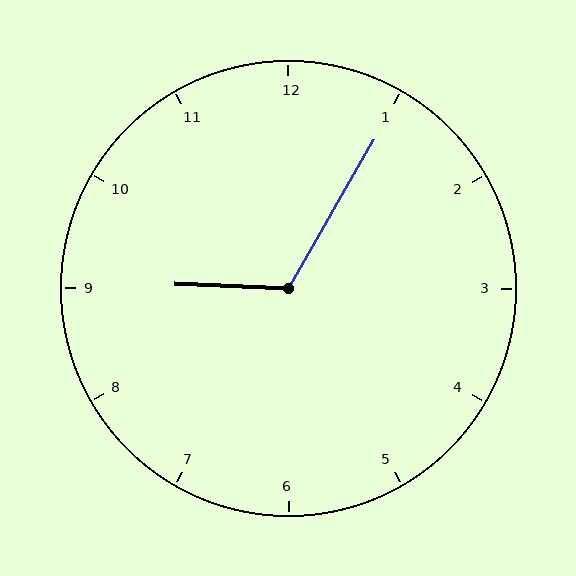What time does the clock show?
9:05.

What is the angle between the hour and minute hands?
Approximately 118 degrees.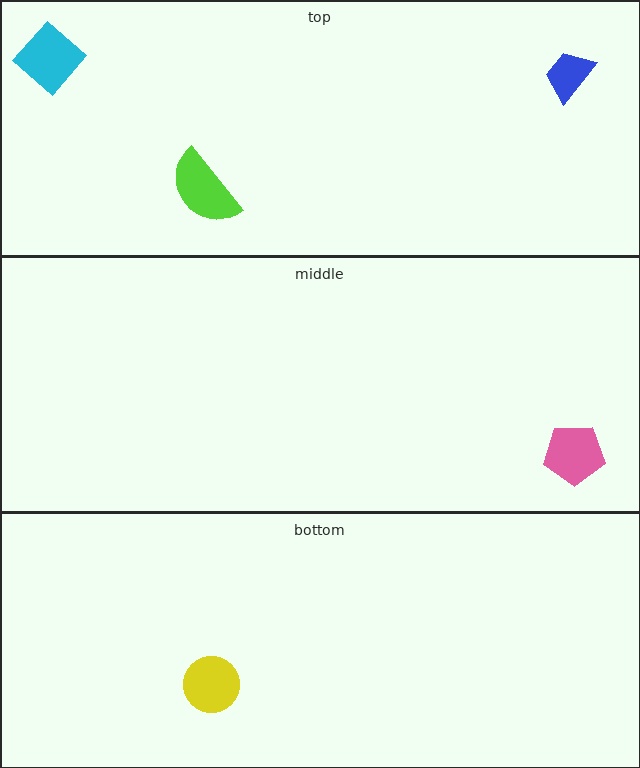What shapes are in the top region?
The blue trapezoid, the lime semicircle, the cyan diamond.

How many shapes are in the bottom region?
1.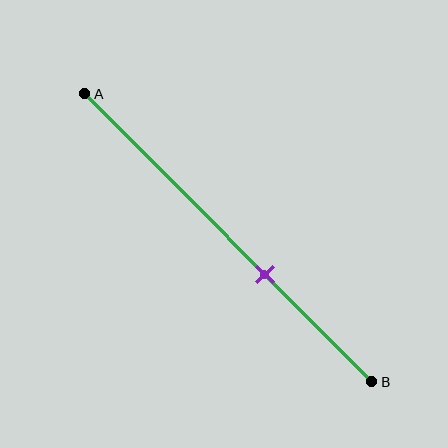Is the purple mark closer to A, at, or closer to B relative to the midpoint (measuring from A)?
The purple mark is closer to point B than the midpoint of segment AB.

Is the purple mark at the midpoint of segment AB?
No, the mark is at about 65% from A, not at the 50% midpoint.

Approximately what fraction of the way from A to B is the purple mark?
The purple mark is approximately 65% of the way from A to B.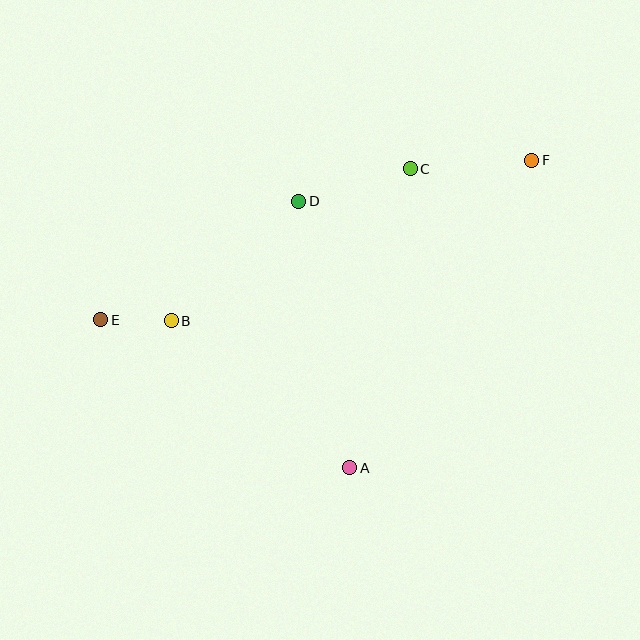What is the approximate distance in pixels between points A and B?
The distance between A and B is approximately 231 pixels.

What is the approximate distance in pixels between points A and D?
The distance between A and D is approximately 272 pixels.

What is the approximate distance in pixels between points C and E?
The distance between C and E is approximately 344 pixels.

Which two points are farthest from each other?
Points E and F are farthest from each other.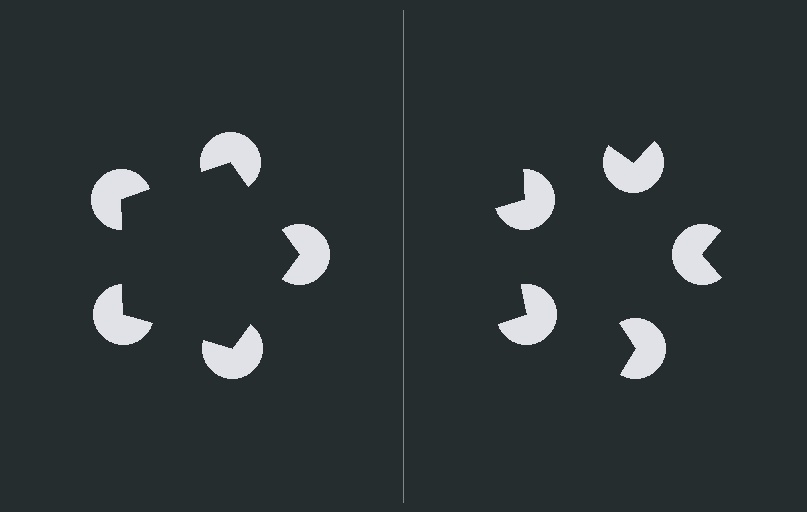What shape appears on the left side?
An illusory pentagon.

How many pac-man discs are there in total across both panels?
10 — 5 on each side.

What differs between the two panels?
The pac-man discs are positioned identically on both sides; only the wedge orientations differ. On the left they align to a pentagon; on the right they are misaligned.